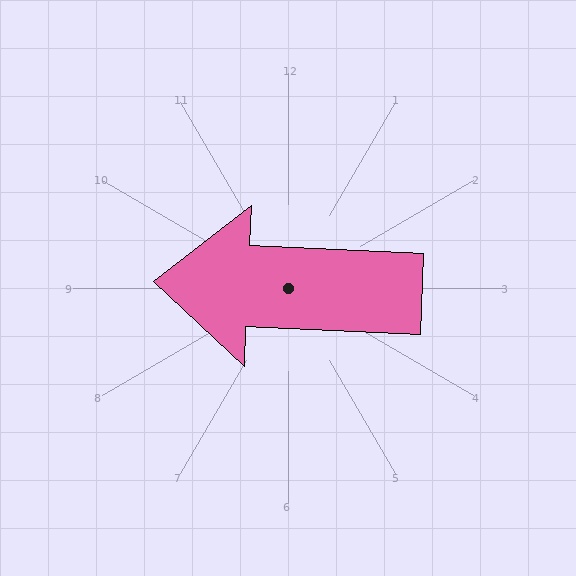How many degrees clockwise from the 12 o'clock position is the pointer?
Approximately 273 degrees.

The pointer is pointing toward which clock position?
Roughly 9 o'clock.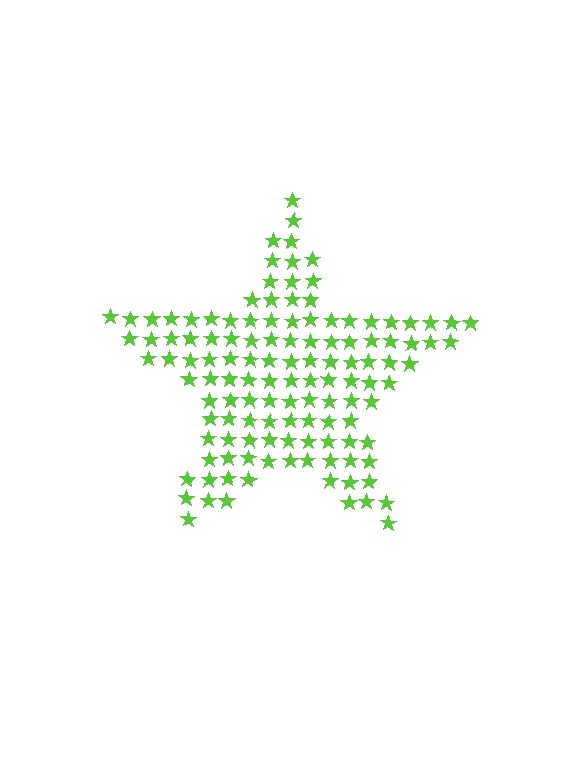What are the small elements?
The small elements are stars.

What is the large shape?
The large shape is a star.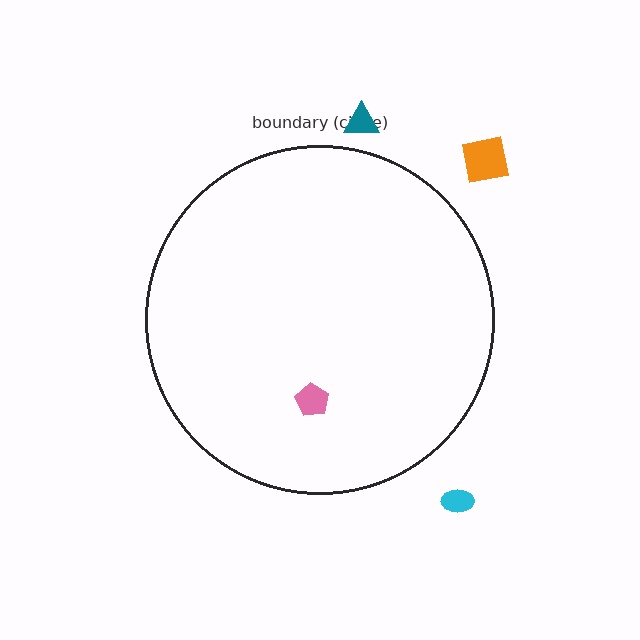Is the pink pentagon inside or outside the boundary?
Inside.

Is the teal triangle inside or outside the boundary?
Outside.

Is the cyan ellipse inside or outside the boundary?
Outside.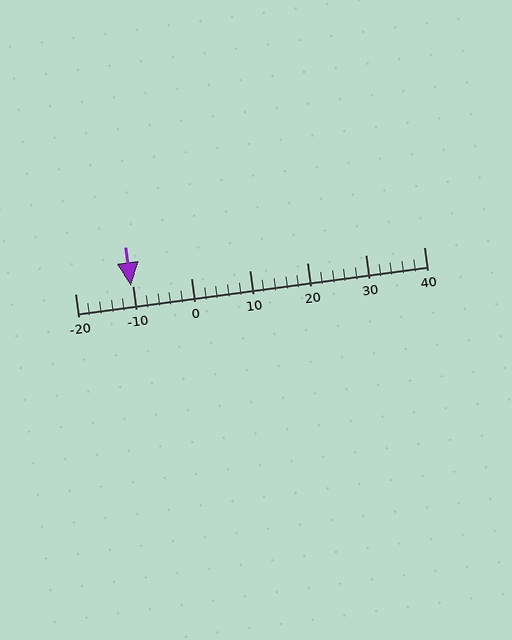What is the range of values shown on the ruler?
The ruler shows values from -20 to 40.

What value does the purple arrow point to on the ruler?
The purple arrow points to approximately -10.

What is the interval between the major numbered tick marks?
The major tick marks are spaced 10 units apart.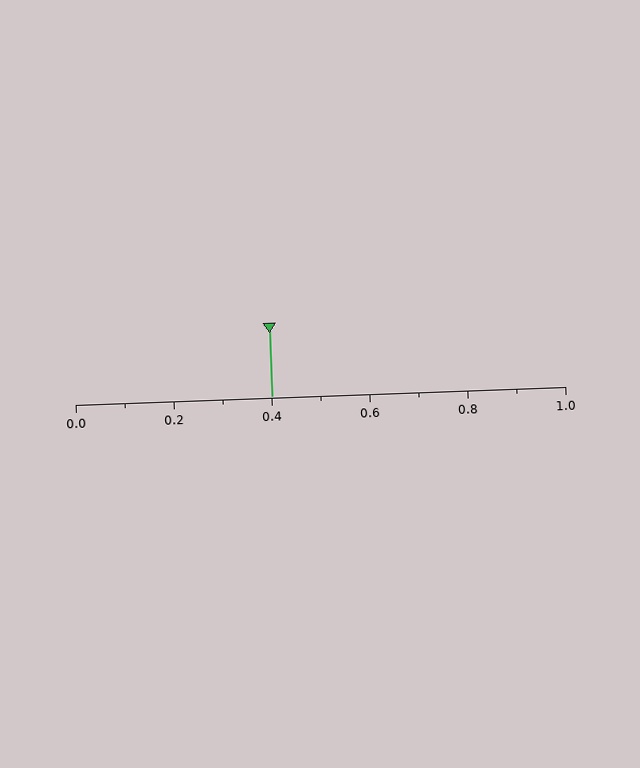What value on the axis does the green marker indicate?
The marker indicates approximately 0.4.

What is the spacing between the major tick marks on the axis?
The major ticks are spaced 0.2 apart.